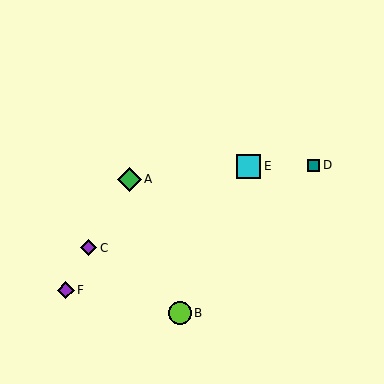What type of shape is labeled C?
Shape C is a purple diamond.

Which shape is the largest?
The cyan square (labeled E) is the largest.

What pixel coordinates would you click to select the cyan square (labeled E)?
Click at (248, 166) to select the cyan square E.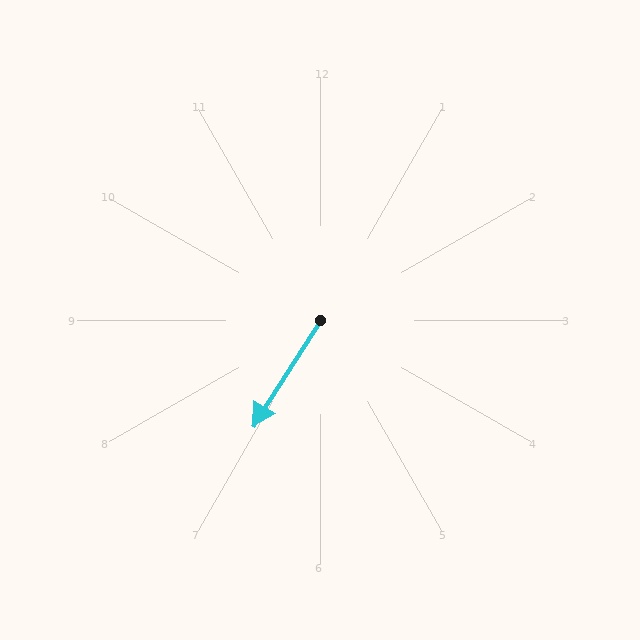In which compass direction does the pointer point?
Southwest.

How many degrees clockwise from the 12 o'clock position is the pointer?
Approximately 213 degrees.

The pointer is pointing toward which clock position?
Roughly 7 o'clock.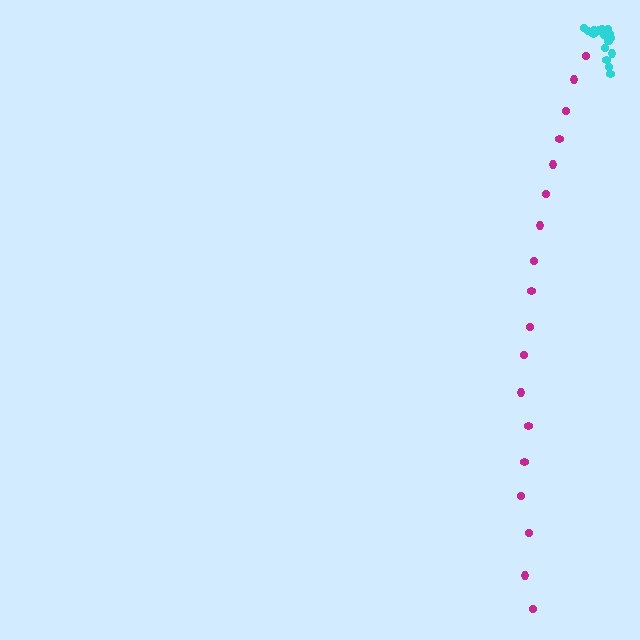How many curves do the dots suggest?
There are 2 distinct paths.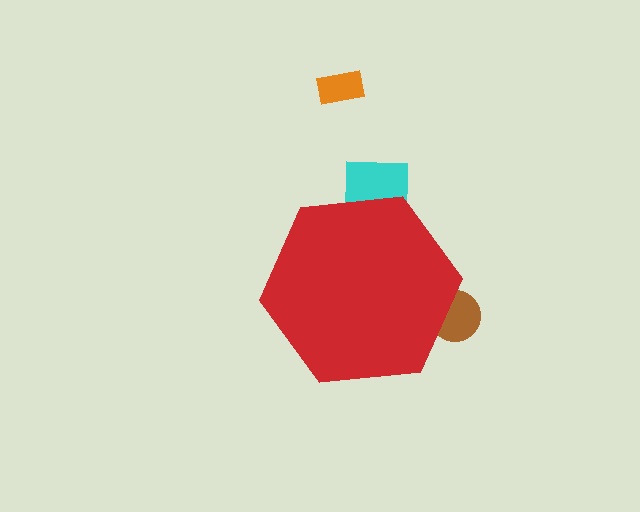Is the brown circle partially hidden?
Yes, the brown circle is partially hidden behind the red hexagon.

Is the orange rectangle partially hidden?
No, the orange rectangle is fully visible.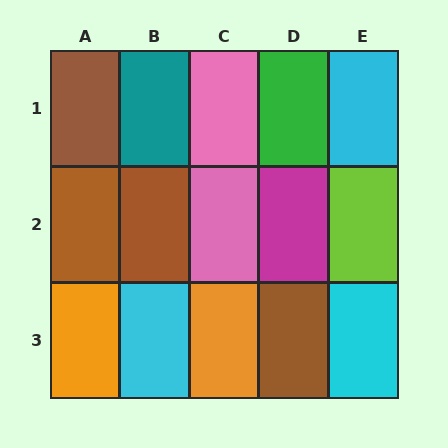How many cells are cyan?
3 cells are cyan.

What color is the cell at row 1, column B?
Teal.